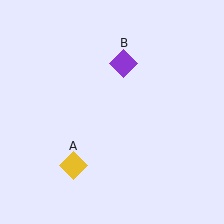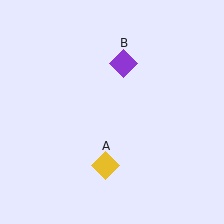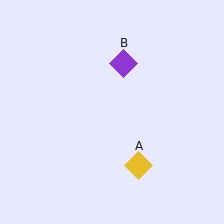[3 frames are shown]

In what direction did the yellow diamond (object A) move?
The yellow diamond (object A) moved right.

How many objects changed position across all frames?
1 object changed position: yellow diamond (object A).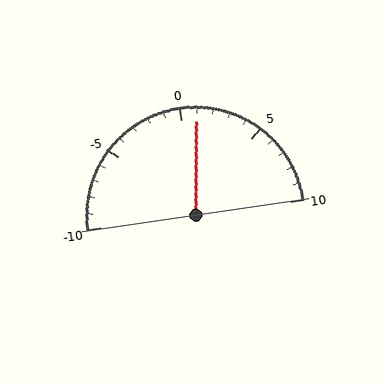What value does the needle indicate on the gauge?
The needle indicates approximately 1.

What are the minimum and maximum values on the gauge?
The gauge ranges from -10 to 10.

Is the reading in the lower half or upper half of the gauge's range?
The reading is in the upper half of the range (-10 to 10).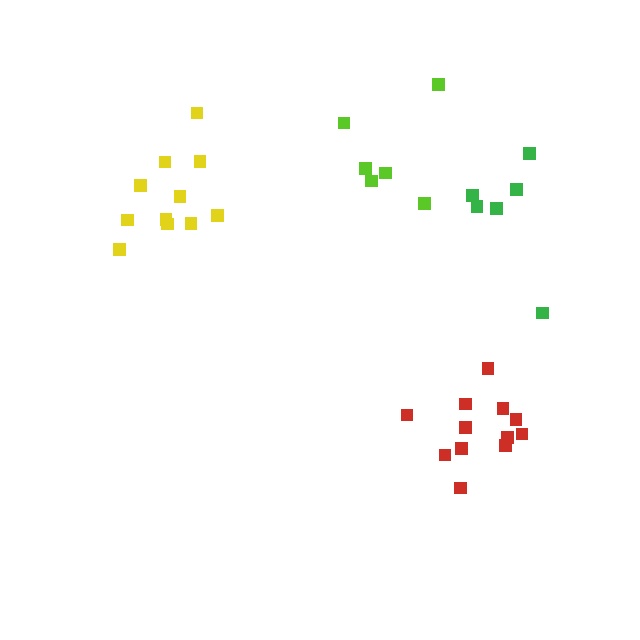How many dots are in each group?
Group 1: 6 dots, Group 2: 11 dots, Group 3: 12 dots, Group 4: 6 dots (35 total).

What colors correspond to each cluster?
The clusters are colored: green, yellow, red, lime.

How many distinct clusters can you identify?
There are 4 distinct clusters.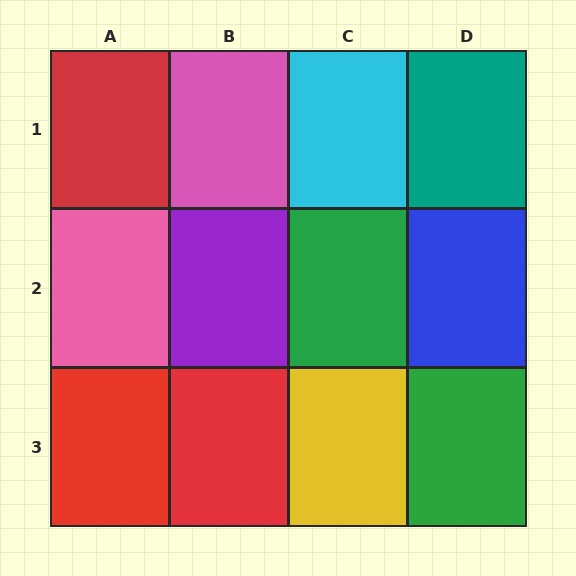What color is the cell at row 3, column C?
Yellow.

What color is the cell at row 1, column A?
Red.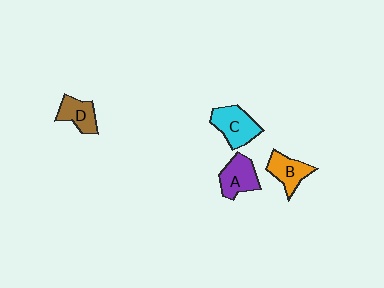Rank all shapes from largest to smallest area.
From largest to smallest: C (cyan), A (purple), B (orange), D (brown).